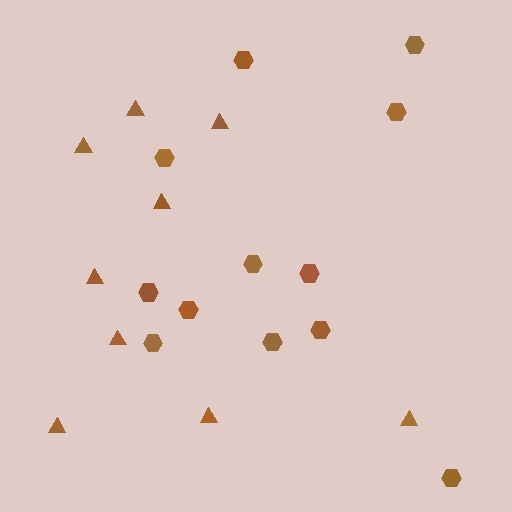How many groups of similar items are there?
There are 2 groups: one group of hexagons (12) and one group of triangles (9).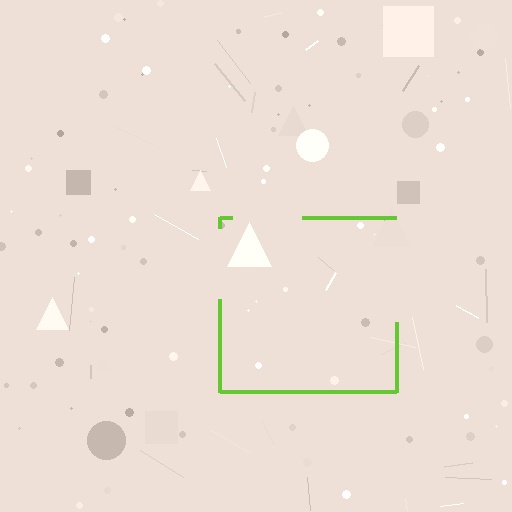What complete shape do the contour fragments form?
The contour fragments form a square.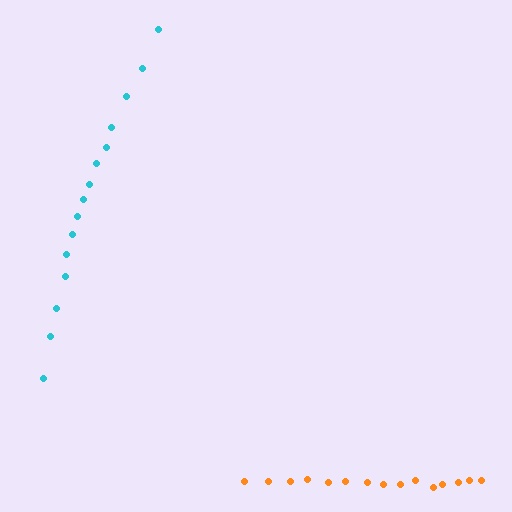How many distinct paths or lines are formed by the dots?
There are 2 distinct paths.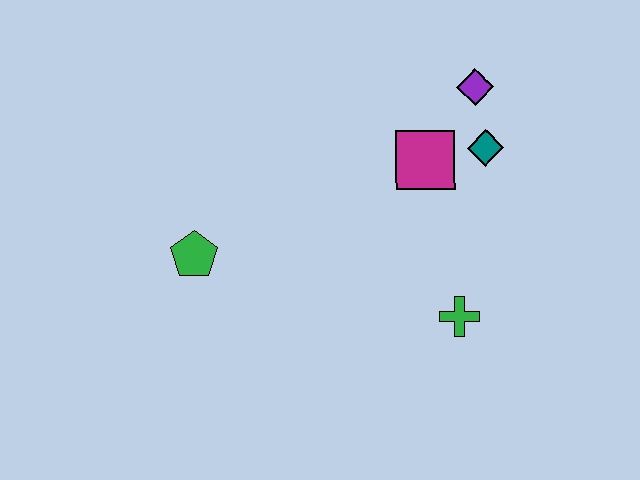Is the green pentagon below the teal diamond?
Yes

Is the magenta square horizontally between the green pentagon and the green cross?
Yes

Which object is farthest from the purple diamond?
The green pentagon is farthest from the purple diamond.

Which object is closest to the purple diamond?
The teal diamond is closest to the purple diamond.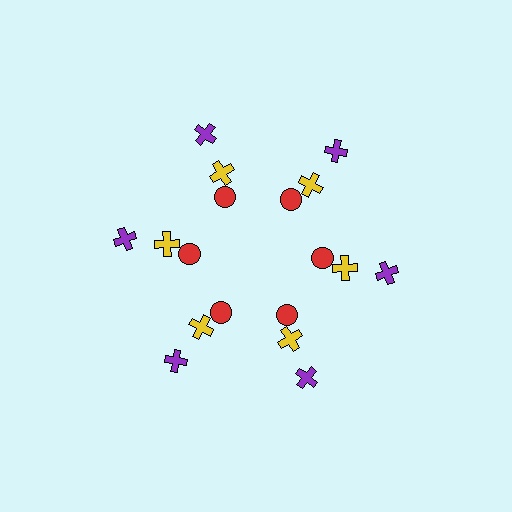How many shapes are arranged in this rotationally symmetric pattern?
There are 18 shapes, arranged in 6 groups of 3.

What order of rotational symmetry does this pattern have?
This pattern has 6-fold rotational symmetry.